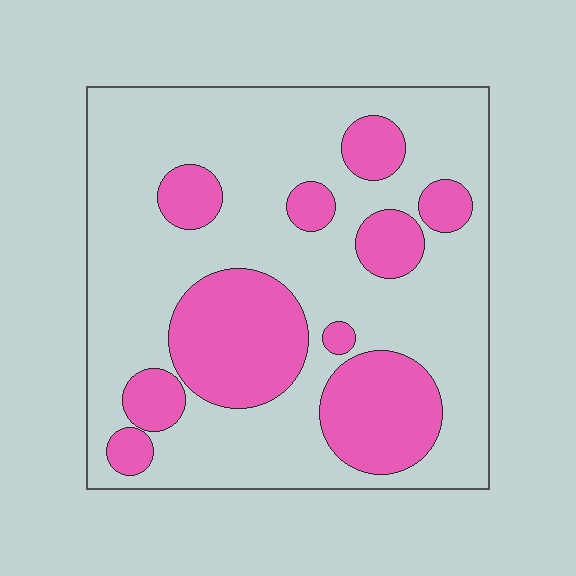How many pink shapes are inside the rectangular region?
10.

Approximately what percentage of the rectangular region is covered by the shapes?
Approximately 30%.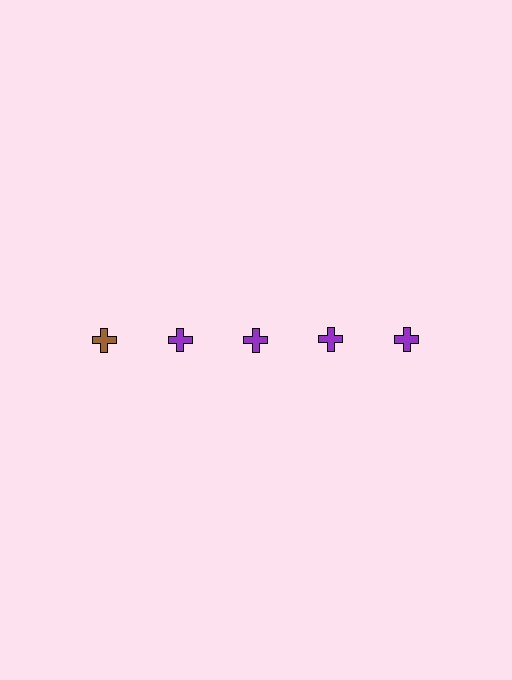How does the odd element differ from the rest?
It has a different color: brown instead of purple.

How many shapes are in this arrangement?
There are 5 shapes arranged in a grid pattern.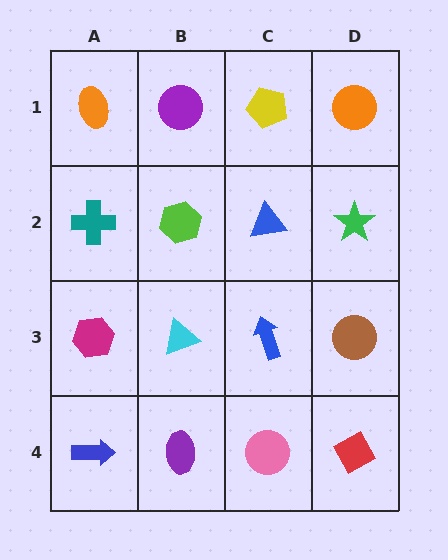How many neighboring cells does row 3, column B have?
4.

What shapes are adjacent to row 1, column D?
A green star (row 2, column D), a yellow pentagon (row 1, column C).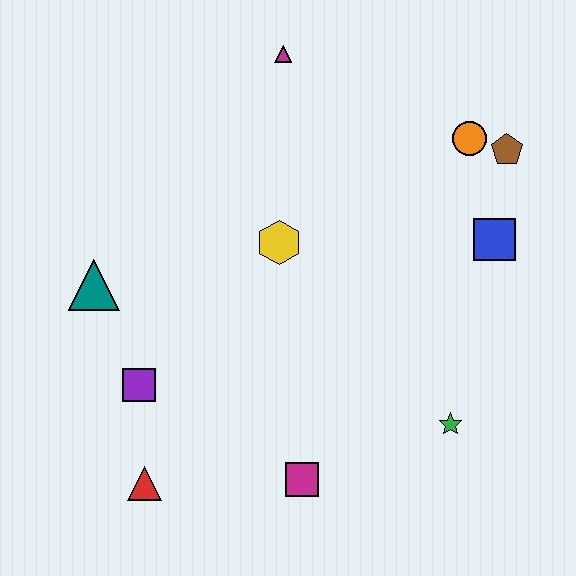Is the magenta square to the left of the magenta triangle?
No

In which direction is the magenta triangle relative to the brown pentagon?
The magenta triangle is to the left of the brown pentagon.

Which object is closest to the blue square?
The brown pentagon is closest to the blue square.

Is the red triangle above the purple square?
No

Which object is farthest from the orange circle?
The red triangle is farthest from the orange circle.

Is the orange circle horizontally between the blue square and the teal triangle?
Yes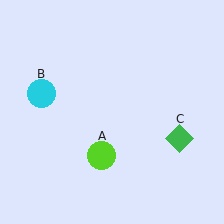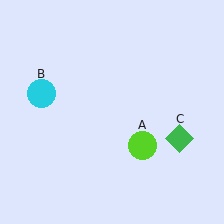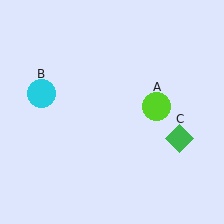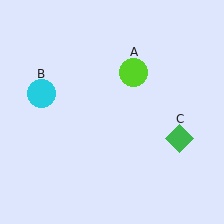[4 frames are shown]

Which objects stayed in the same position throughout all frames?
Cyan circle (object B) and green diamond (object C) remained stationary.